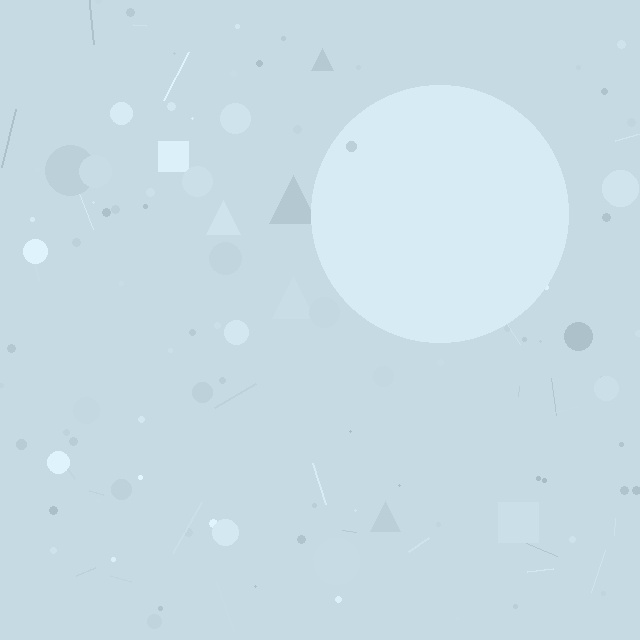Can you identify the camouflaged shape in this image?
The camouflaged shape is a circle.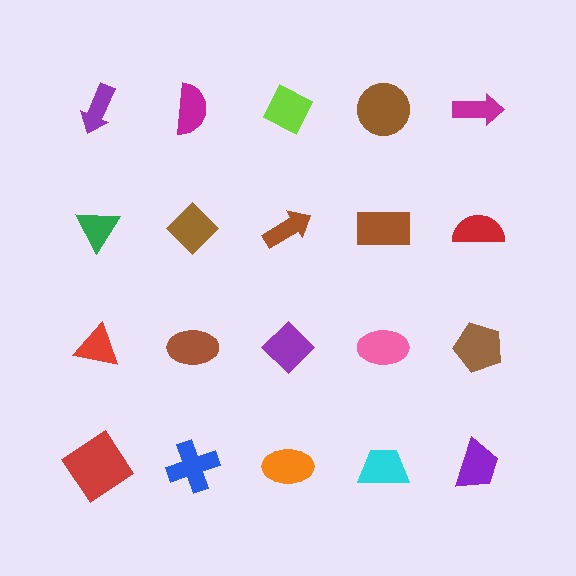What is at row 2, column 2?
A brown diamond.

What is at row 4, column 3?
An orange ellipse.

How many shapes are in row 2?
5 shapes.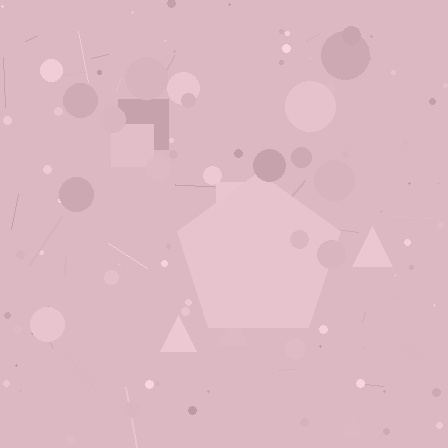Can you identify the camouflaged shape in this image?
The camouflaged shape is a pentagon.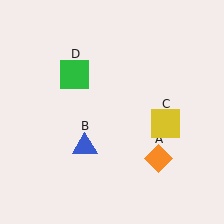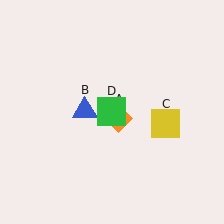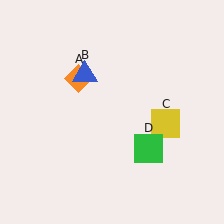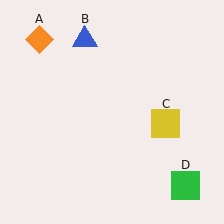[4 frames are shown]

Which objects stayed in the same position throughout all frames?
Yellow square (object C) remained stationary.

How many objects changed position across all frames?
3 objects changed position: orange diamond (object A), blue triangle (object B), green square (object D).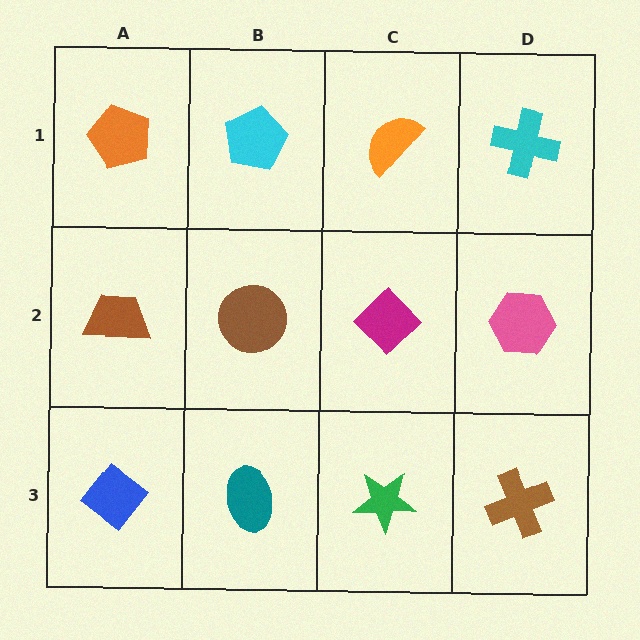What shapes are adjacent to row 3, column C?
A magenta diamond (row 2, column C), a teal ellipse (row 3, column B), a brown cross (row 3, column D).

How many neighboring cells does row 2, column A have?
3.